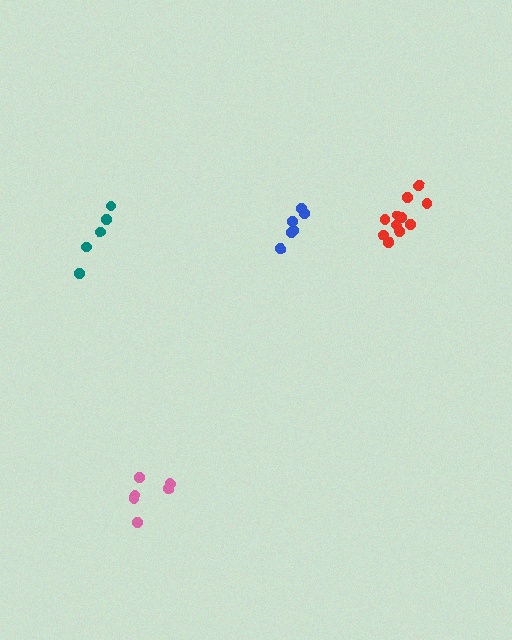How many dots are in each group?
Group 1: 11 dots, Group 2: 5 dots, Group 3: 6 dots, Group 4: 7 dots (29 total).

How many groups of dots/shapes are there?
There are 4 groups.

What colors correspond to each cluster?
The clusters are colored: red, teal, blue, pink.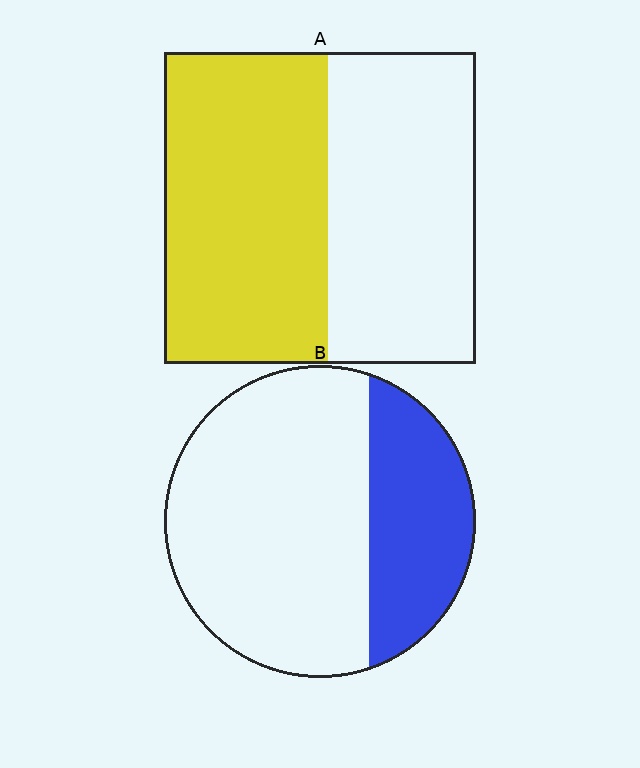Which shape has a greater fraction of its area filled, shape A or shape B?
Shape A.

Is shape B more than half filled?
No.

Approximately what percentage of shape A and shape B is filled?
A is approximately 55% and B is approximately 30%.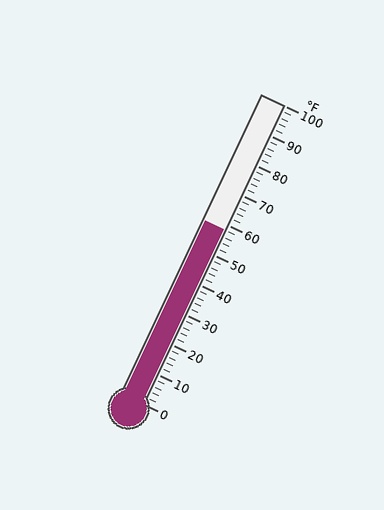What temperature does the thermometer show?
The thermometer shows approximately 58°F.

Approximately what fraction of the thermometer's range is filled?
The thermometer is filled to approximately 60% of its range.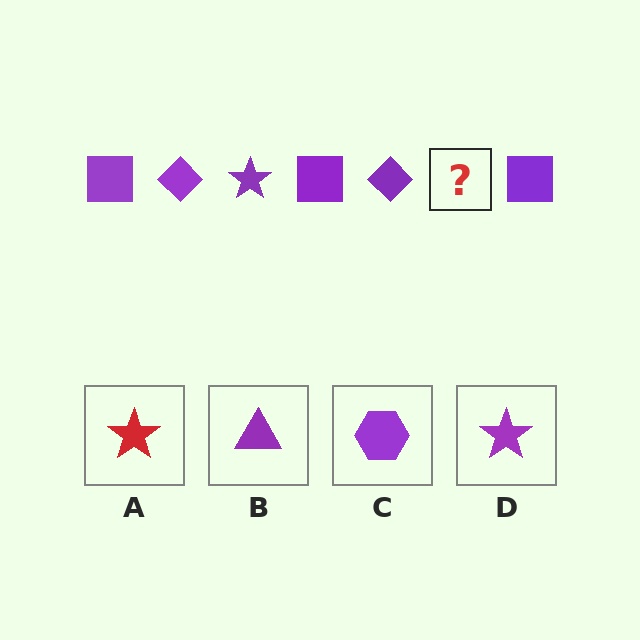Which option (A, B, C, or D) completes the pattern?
D.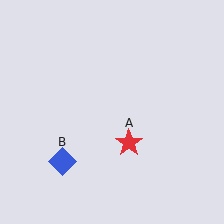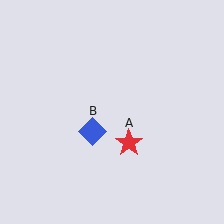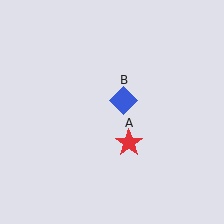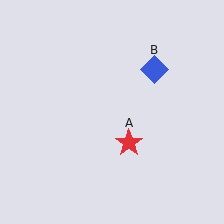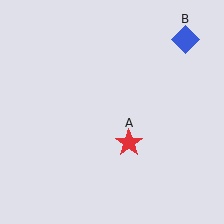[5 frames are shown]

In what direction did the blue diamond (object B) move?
The blue diamond (object B) moved up and to the right.